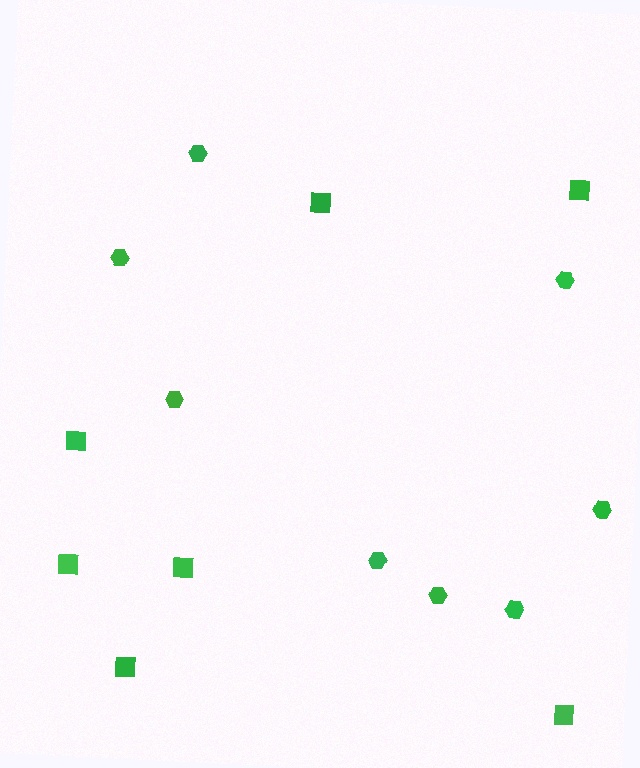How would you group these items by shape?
There are 2 groups: one group of hexagons (8) and one group of squares (7).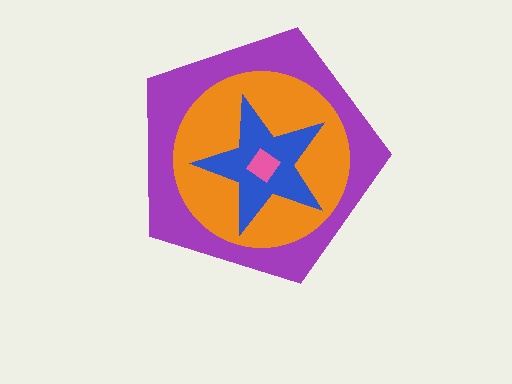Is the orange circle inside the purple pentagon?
Yes.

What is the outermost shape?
The purple pentagon.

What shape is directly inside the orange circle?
The blue star.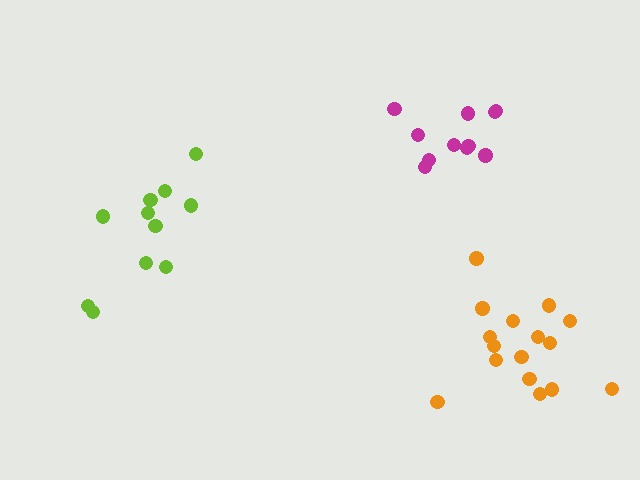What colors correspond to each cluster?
The clusters are colored: lime, orange, magenta.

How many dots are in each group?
Group 1: 11 dots, Group 2: 16 dots, Group 3: 11 dots (38 total).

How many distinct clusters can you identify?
There are 3 distinct clusters.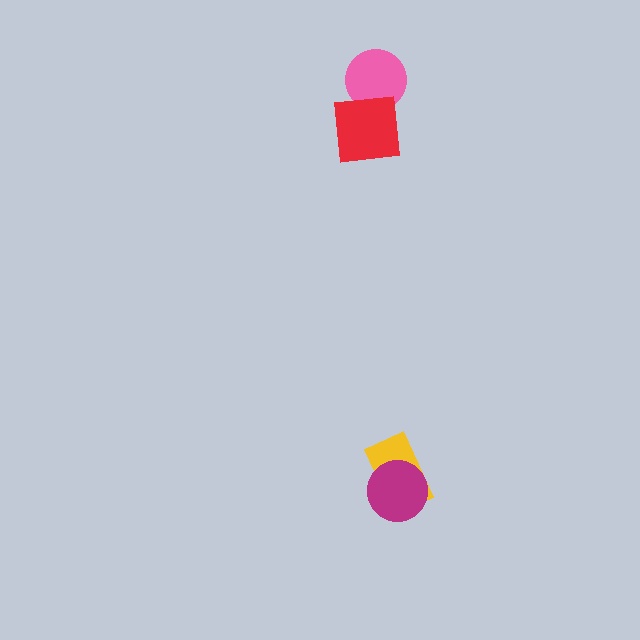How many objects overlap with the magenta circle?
1 object overlaps with the magenta circle.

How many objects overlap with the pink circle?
1 object overlaps with the pink circle.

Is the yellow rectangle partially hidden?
Yes, it is partially covered by another shape.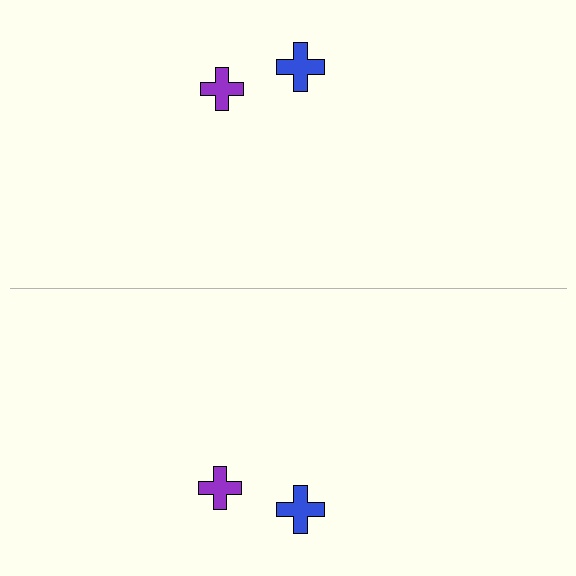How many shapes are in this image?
There are 4 shapes in this image.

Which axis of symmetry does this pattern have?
The pattern has a horizontal axis of symmetry running through the center of the image.